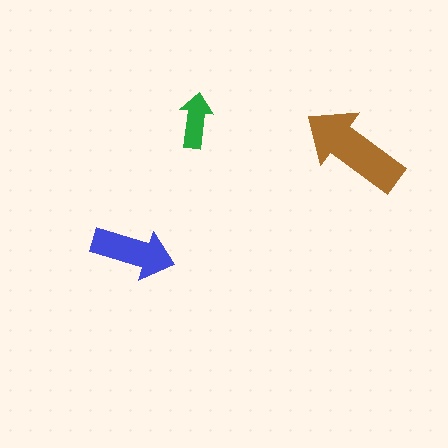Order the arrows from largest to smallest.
the brown one, the blue one, the green one.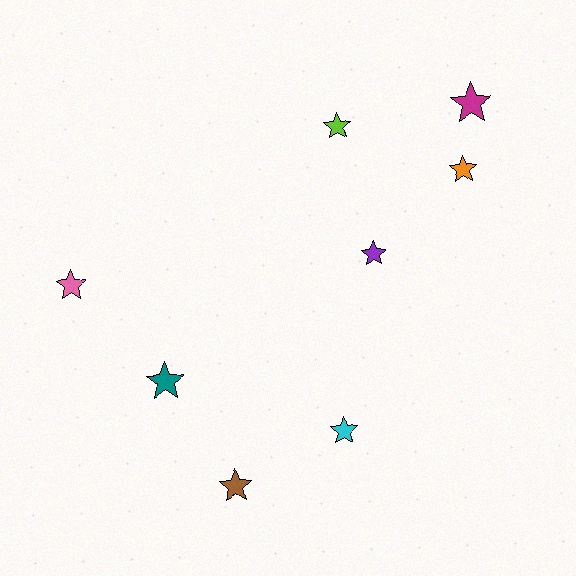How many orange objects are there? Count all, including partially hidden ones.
There is 1 orange object.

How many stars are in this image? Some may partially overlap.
There are 8 stars.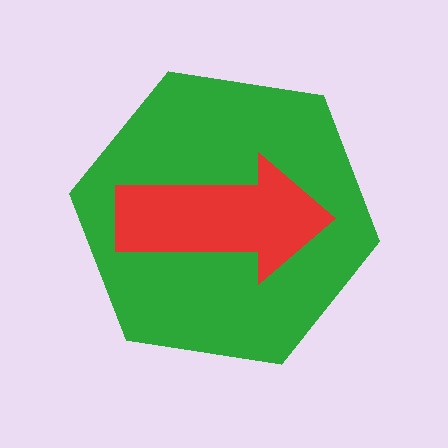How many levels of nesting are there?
2.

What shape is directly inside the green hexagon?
The red arrow.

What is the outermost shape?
The green hexagon.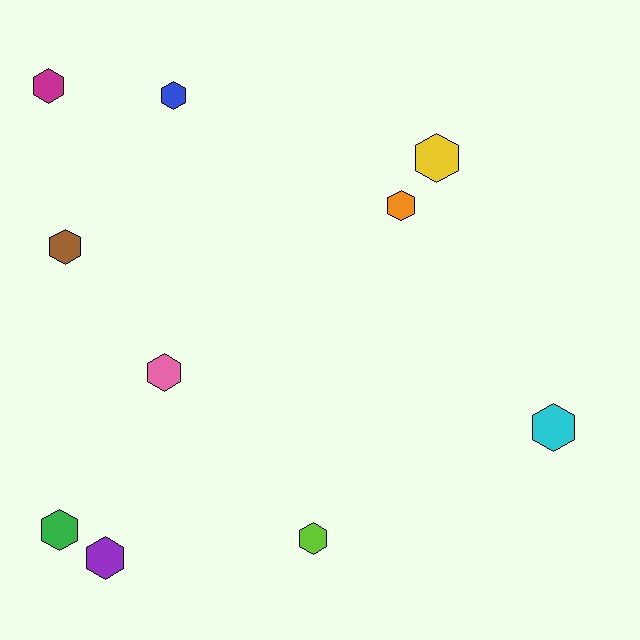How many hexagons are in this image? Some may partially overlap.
There are 10 hexagons.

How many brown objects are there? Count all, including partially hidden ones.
There is 1 brown object.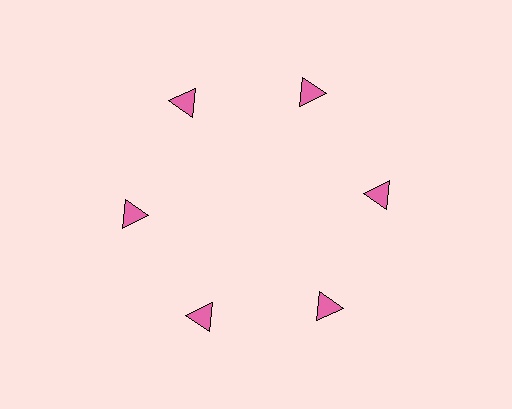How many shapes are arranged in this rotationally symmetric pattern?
There are 6 shapes, arranged in 6 groups of 1.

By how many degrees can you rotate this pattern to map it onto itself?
The pattern maps onto itself every 60 degrees of rotation.